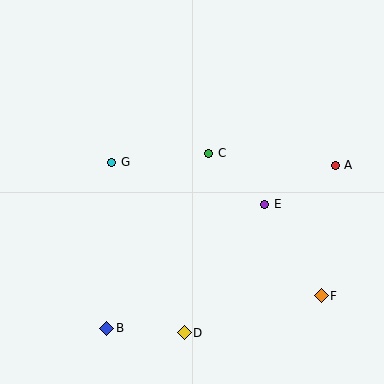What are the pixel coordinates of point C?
Point C is at (209, 153).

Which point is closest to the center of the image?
Point C at (209, 153) is closest to the center.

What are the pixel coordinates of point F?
Point F is at (321, 296).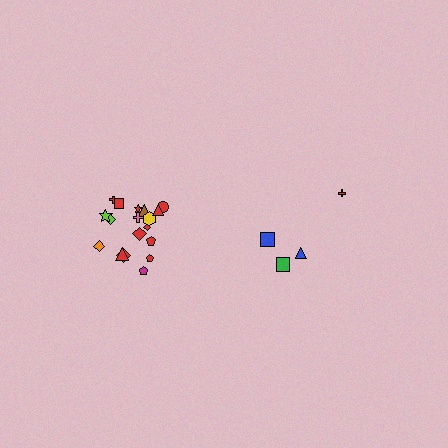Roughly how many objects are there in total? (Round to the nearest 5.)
Roughly 20 objects in total.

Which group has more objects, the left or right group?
The left group.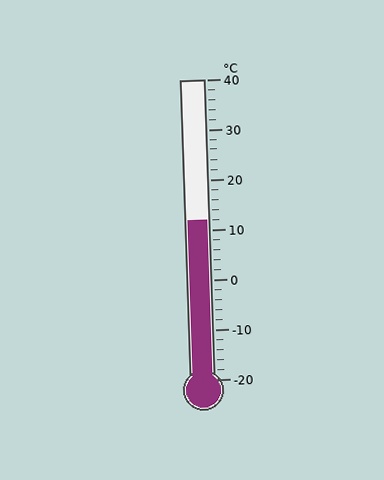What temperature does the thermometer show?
The thermometer shows approximately 12°C.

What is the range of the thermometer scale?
The thermometer scale ranges from -20°C to 40°C.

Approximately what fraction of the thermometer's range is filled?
The thermometer is filled to approximately 55% of its range.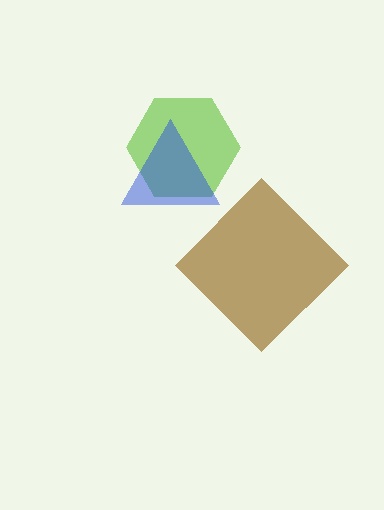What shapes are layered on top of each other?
The layered shapes are: a lime hexagon, a brown diamond, a blue triangle.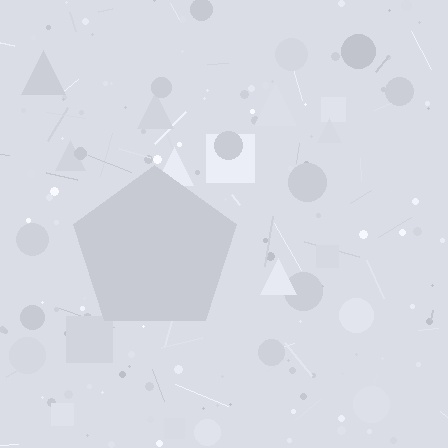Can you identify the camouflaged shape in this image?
The camouflaged shape is a pentagon.